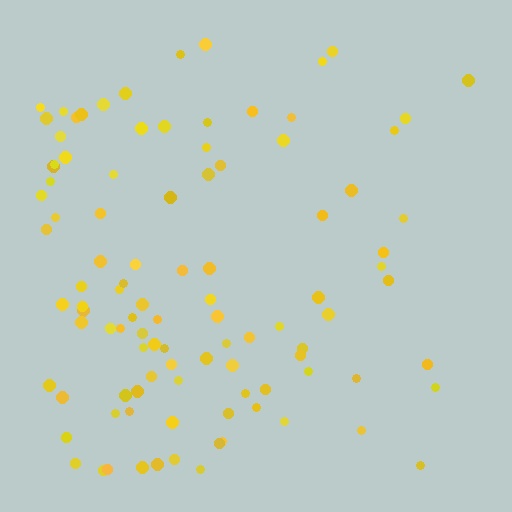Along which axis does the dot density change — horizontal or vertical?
Horizontal.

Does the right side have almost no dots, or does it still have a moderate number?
Still a moderate number, just noticeably fewer than the left.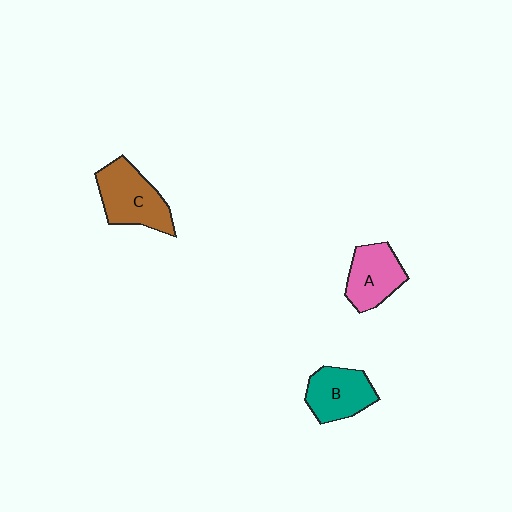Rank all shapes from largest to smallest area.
From largest to smallest: C (brown), B (teal), A (pink).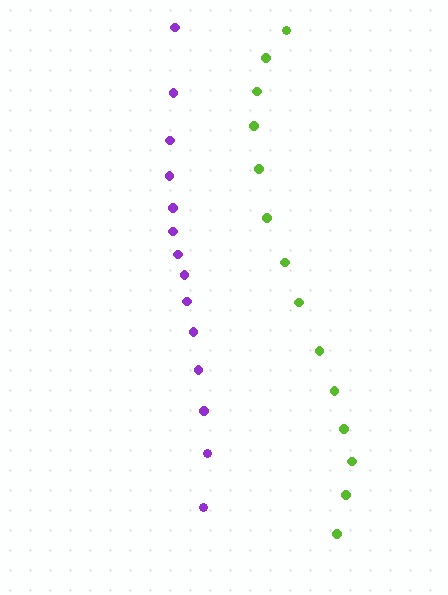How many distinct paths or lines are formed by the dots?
There are 2 distinct paths.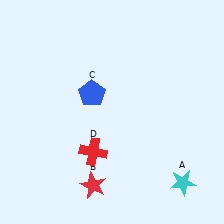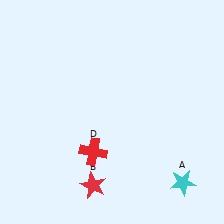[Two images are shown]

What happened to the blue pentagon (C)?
The blue pentagon (C) was removed in Image 2. It was in the top-left area of Image 1.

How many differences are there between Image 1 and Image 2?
There is 1 difference between the two images.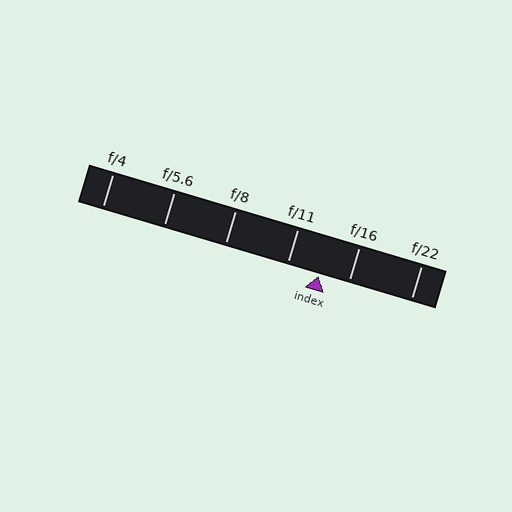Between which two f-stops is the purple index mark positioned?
The index mark is between f/11 and f/16.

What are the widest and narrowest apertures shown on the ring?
The widest aperture shown is f/4 and the narrowest is f/22.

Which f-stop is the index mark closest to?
The index mark is closest to f/16.